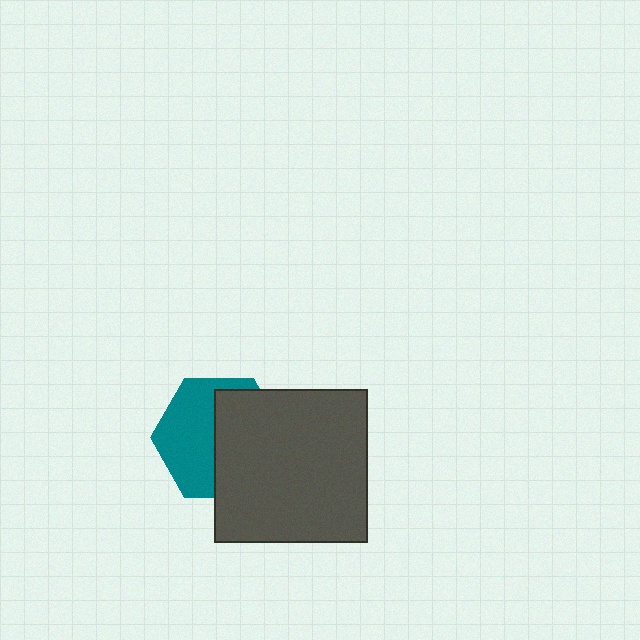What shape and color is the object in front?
The object in front is a dark gray square.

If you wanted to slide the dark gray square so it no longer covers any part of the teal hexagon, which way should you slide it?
Slide it right — that is the most direct way to separate the two shapes.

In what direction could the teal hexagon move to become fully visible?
The teal hexagon could move left. That would shift it out from behind the dark gray square entirely.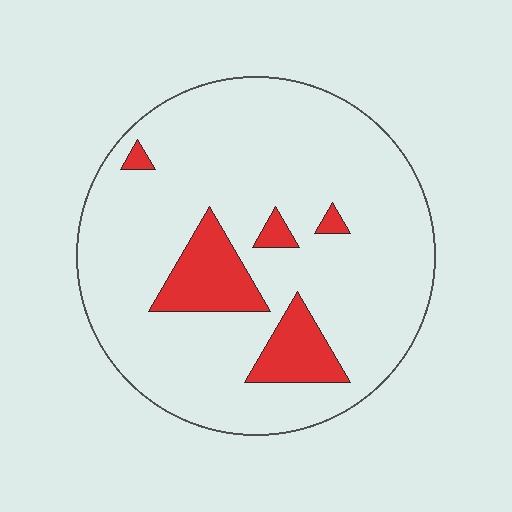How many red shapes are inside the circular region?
5.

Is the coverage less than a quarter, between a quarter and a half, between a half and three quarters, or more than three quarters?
Less than a quarter.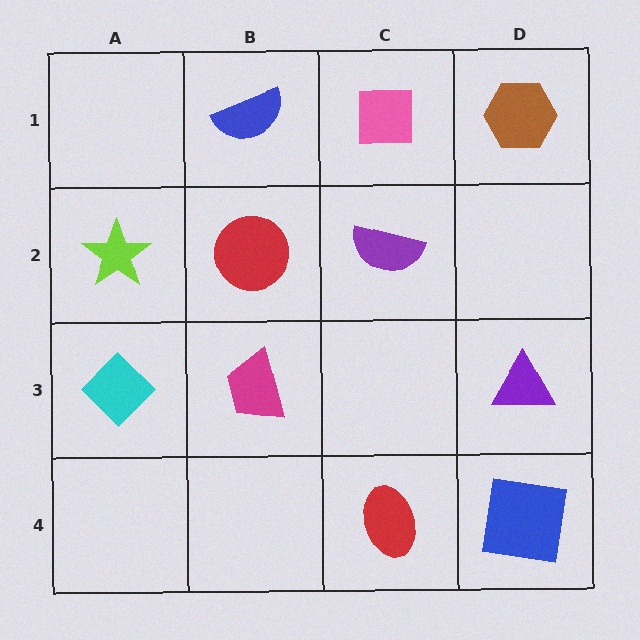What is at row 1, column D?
A brown hexagon.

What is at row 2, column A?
A lime star.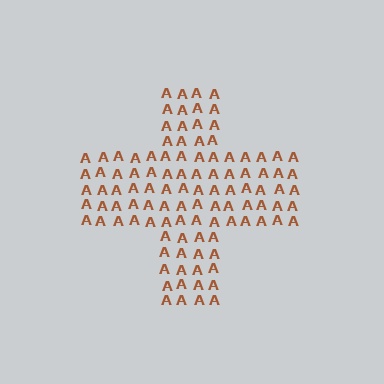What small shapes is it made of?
It is made of small letter A's.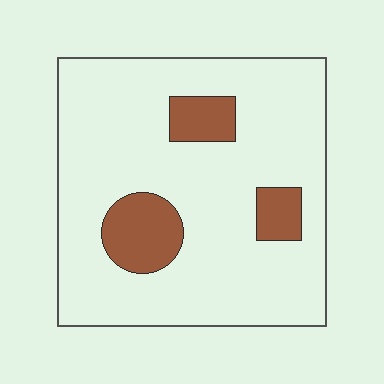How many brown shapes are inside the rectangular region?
3.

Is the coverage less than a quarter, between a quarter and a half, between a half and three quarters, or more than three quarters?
Less than a quarter.